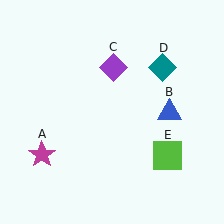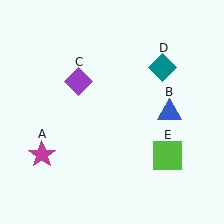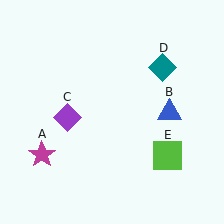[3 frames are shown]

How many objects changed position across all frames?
1 object changed position: purple diamond (object C).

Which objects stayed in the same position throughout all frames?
Magenta star (object A) and blue triangle (object B) and teal diamond (object D) and lime square (object E) remained stationary.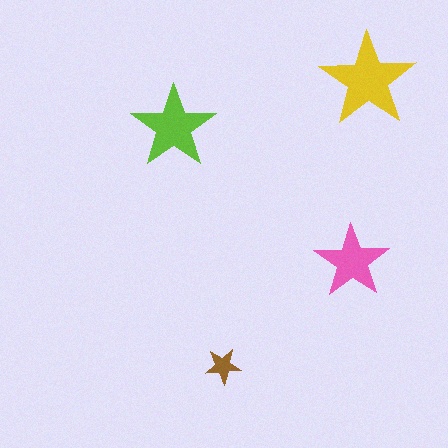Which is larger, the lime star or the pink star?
The lime one.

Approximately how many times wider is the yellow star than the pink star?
About 1.5 times wider.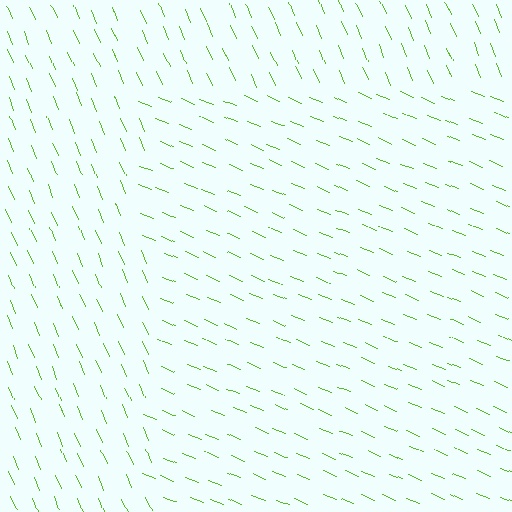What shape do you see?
I see a rectangle.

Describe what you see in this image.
The image is filled with small lime line segments. A rectangle region in the image has lines oriented differently from the surrounding lines, creating a visible texture boundary.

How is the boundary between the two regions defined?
The boundary is defined purely by a change in line orientation (approximately 45 degrees difference). All lines are the same color and thickness.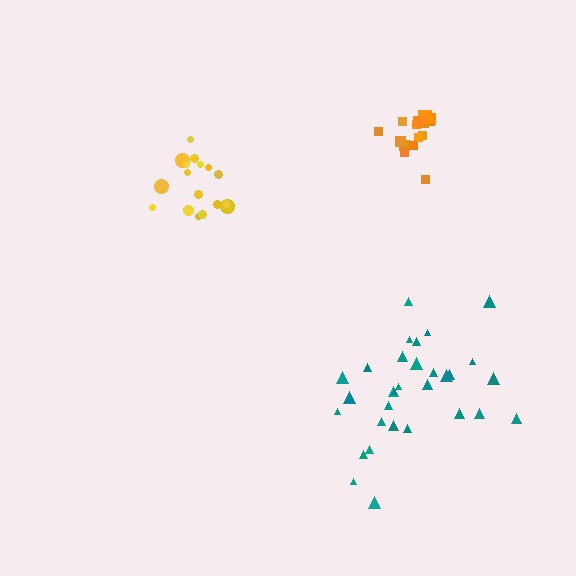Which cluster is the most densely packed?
Orange.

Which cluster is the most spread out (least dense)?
Teal.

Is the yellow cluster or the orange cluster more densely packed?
Orange.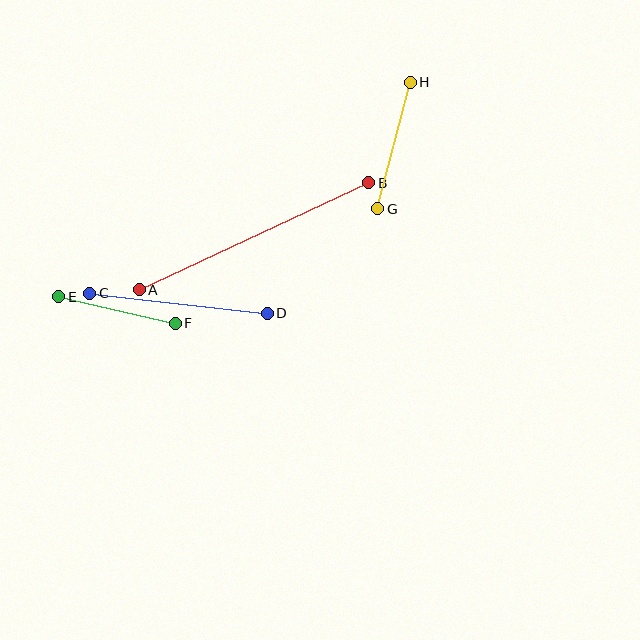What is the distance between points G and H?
The distance is approximately 131 pixels.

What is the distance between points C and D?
The distance is approximately 179 pixels.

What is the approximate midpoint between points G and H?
The midpoint is at approximately (394, 146) pixels.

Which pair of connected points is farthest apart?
Points A and B are farthest apart.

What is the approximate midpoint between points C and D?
The midpoint is at approximately (178, 303) pixels.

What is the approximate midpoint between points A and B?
The midpoint is at approximately (254, 236) pixels.